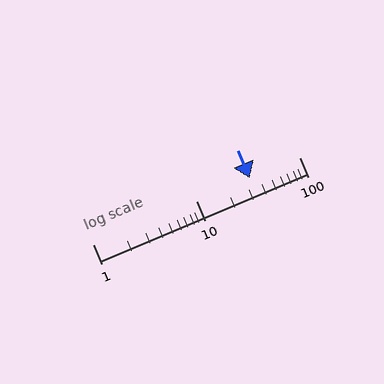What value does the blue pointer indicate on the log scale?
The pointer indicates approximately 33.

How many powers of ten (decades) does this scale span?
The scale spans 2 decades, from 1 to 100.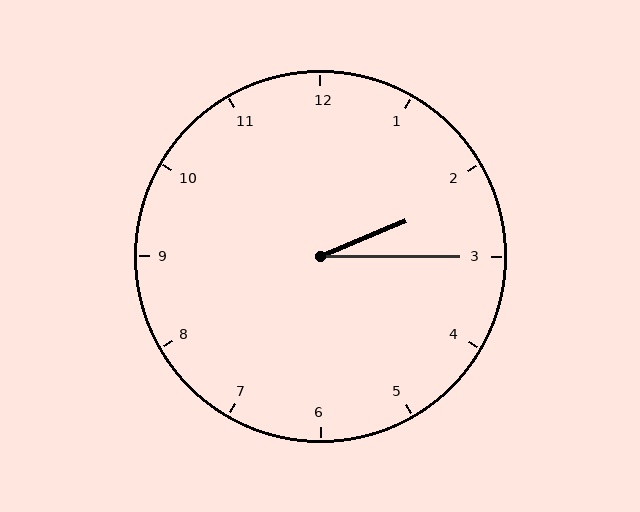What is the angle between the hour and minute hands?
Approximately 22 degrees.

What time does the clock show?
2:15.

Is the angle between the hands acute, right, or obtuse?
It is acute.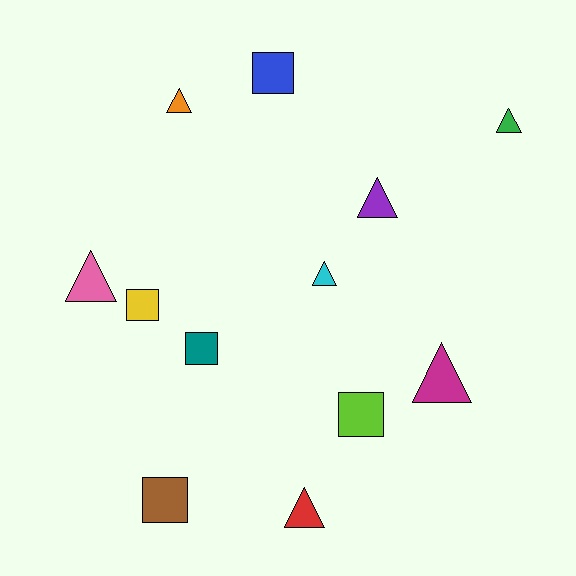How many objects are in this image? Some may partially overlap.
There are 12 objects.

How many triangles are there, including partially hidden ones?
There are 7 triangles.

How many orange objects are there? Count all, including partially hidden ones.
There is 1 orange object.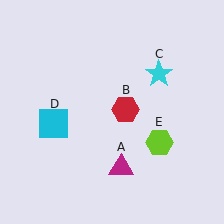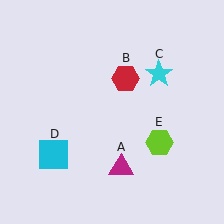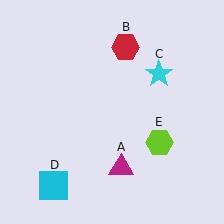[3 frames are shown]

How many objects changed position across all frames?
2 objects changed position: red hexagon (object B), cyan square (object D).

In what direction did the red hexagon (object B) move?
The red hexagon (object B) moved up.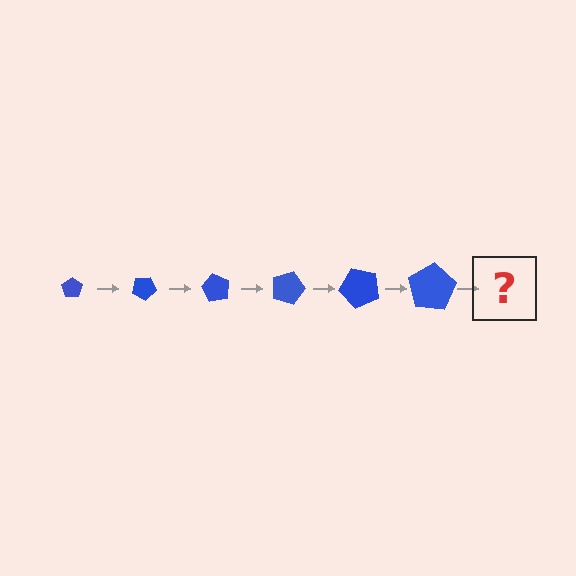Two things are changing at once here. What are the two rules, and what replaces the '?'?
The two rules are that the pentagon grows larger each step and it rotates 30 degrees each step. The '?' should be a pentagon, larger than the previous one and rotated 180 degrees from the start.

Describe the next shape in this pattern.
It should be a pentagon, larger than the previous one and rotated 180 degrees from the start.